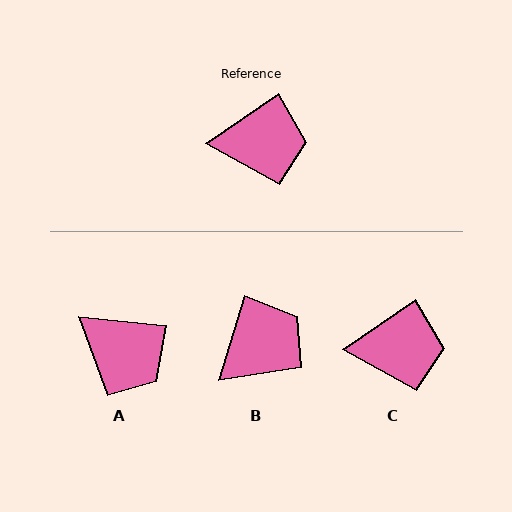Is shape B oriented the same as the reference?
No, it is off by about 38 degrees.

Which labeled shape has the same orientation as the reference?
C.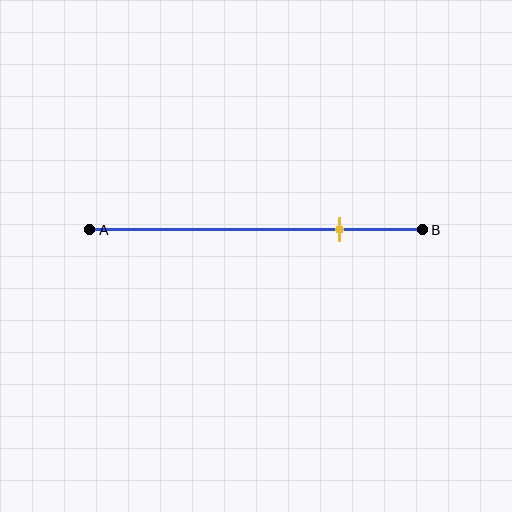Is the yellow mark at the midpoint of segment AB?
No, the mark is at about 75% from A, not at the 50% midpoint.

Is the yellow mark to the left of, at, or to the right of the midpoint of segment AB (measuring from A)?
The yellow mark is to the right of the midpoint of segment AB.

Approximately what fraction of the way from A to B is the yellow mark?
The yellow mark is approximately 75% of the way from A to B.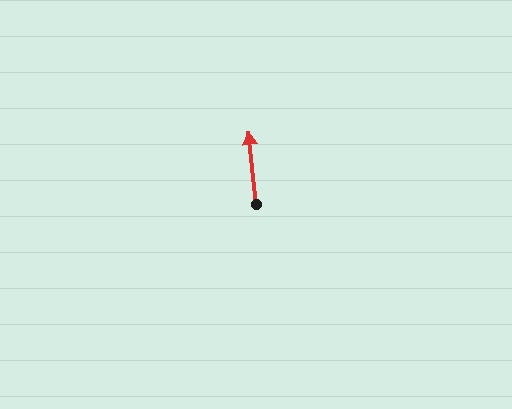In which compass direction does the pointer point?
North.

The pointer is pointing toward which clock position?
Roughly 12 o'clock.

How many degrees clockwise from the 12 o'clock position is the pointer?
Approximately 354 degrees.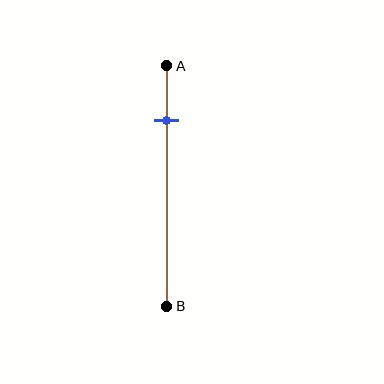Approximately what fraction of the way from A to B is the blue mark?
The blue mark is approximately 25% of the way from A to B.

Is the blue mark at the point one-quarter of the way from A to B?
Yes, the mark is approximately at the one-quarter point.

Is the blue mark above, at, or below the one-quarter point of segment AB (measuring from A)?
The blue mark is approximately at the one-quarter point of segment AB.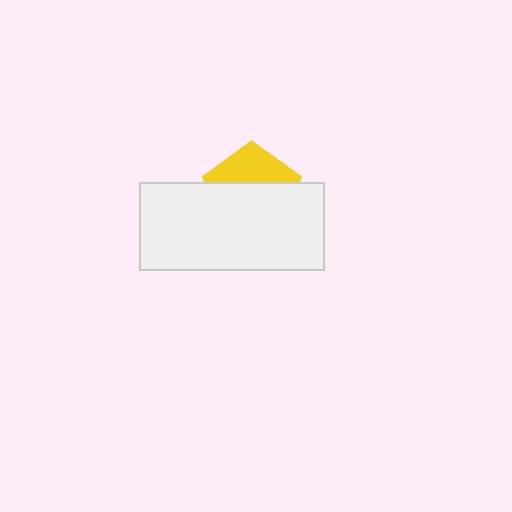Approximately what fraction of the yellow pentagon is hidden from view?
Roughly 65% of the yellow pentagon is hidden behind the white rectangle.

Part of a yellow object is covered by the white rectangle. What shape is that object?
It is a pentagon.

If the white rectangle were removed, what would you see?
You would see the complete yellow pentagon.